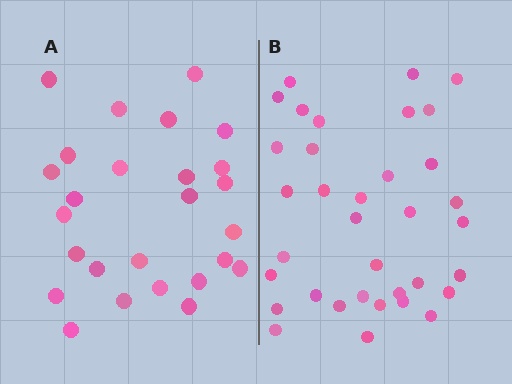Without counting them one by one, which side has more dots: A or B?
Region B (the right region) has more dots.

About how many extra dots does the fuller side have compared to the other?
Region B has roughly 8 or so more dots than region A.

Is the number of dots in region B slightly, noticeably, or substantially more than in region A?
Region B has noticeably more, but not dramatically so. The ratio is roughly 1.3 to 1.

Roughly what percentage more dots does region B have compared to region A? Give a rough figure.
About 35% more.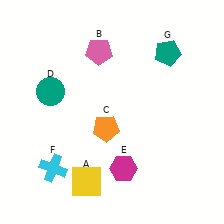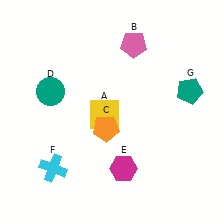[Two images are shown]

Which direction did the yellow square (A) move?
The yellow square (A) moved up.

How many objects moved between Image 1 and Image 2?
3 objects moved between the two images.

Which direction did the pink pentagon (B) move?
The pink pentagon (B) moved right.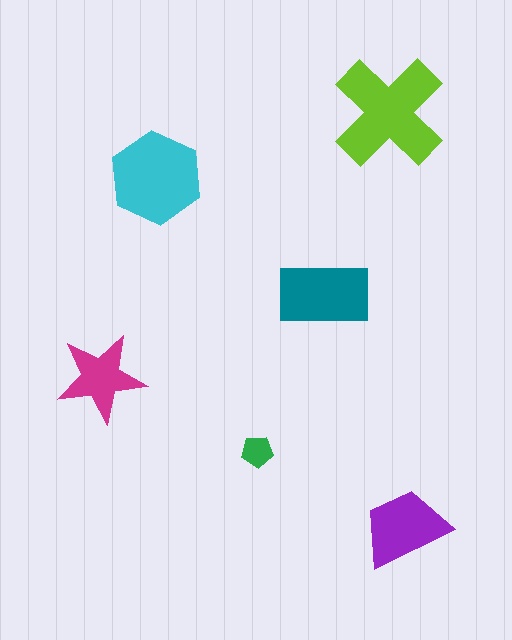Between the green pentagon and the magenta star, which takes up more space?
The magenta star.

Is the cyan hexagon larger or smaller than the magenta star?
Larger.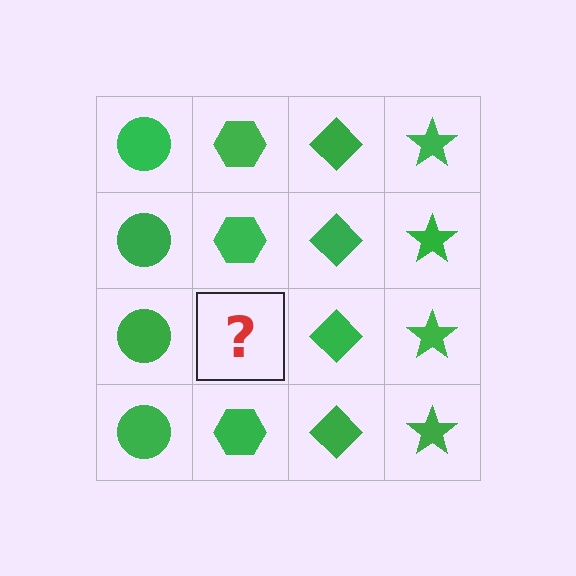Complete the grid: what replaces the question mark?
The question mark should be replaced with a green hexagon.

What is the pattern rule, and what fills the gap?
The rule is that each column has a consistent shape. The gap should be filled with a green hexagon.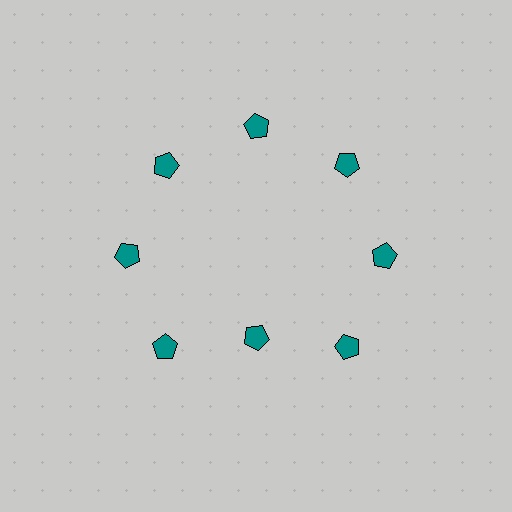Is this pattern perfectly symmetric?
No. The 8 teal pentagons are arranged in a ring, but one element near the 6 o'clock position is pulled inward toward the center, breaking the 8-fold rotational symmetry.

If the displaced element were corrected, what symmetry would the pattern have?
It would have 8-fold rotational symmetry — the pattern would map onto itself every 45 degrees.